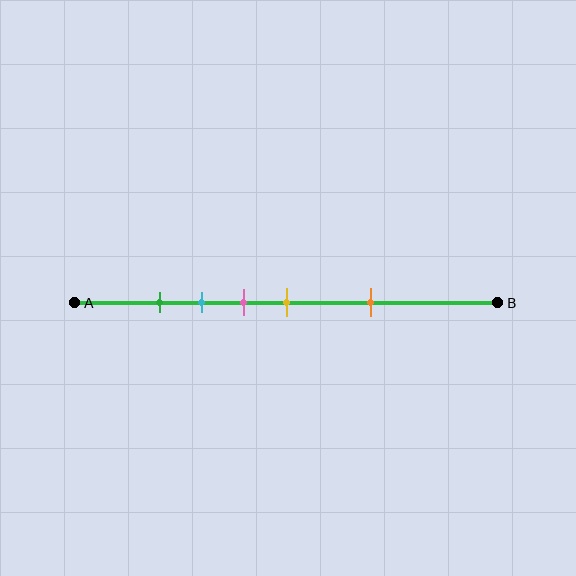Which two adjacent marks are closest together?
The green and cyan marks are the closest adjacent pair.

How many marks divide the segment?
There are 5 marks dividing the segment.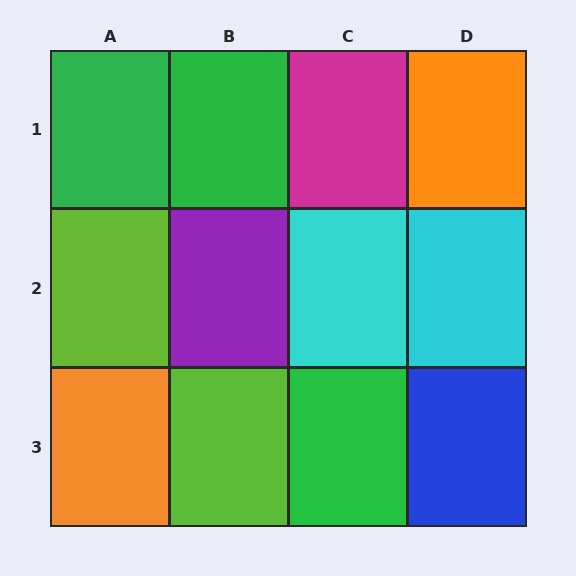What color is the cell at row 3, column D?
Blue.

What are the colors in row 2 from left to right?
Lime, purple, cyan, cyan.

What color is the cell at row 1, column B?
Green.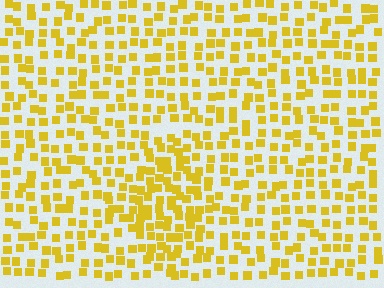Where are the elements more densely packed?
The elements are more densely packed inside the diamond boundary.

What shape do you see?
I see a diamond.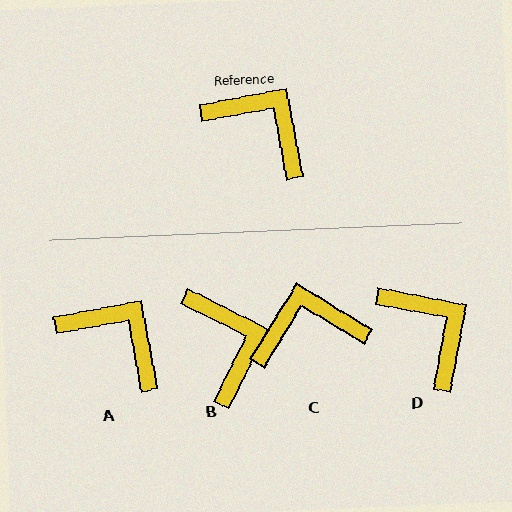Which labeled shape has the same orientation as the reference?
A.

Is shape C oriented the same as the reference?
No, it is off by about 48 degrees.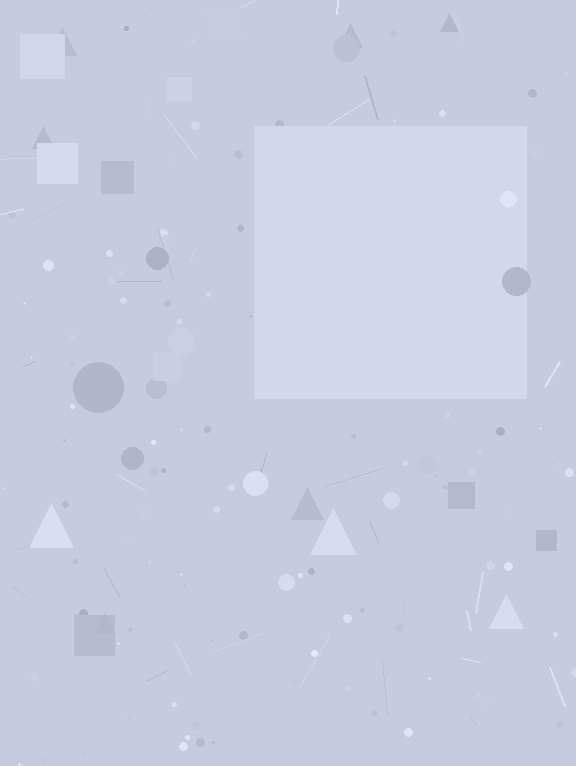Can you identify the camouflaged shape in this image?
The camouflaged shape is a square.